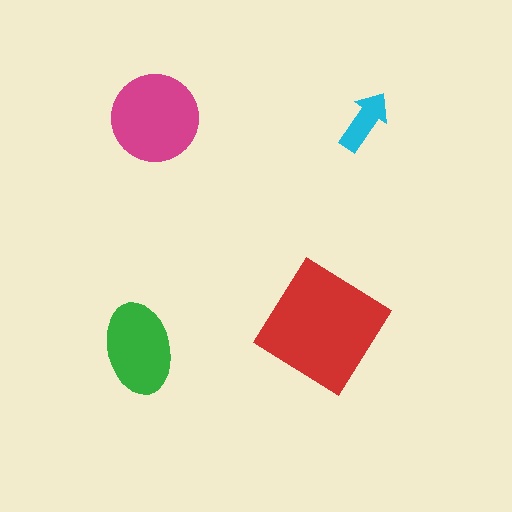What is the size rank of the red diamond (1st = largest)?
1st.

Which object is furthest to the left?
The green ellipse is leftmost.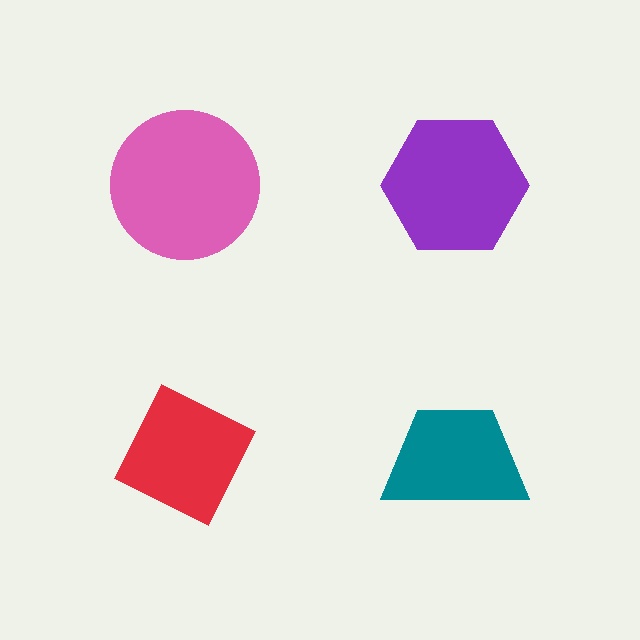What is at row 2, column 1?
A red diamond.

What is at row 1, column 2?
A purple hexagon.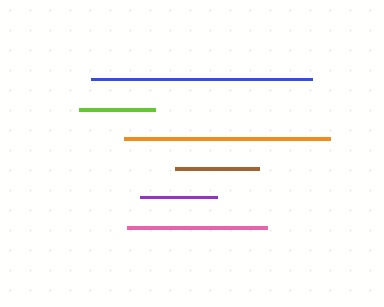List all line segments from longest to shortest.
From longest to shortest: blue, orange, pink, brown, purple, lime.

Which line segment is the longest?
The blue line is the longest at approximately 221 pixels.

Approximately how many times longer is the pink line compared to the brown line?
The pink line is approximately 1.7 times the length of the brown line.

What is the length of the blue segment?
The blue segment is approximately 221 pixels long.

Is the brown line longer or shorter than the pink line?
The pink line is longer than the brown line.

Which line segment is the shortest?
The lime line is the shortest at approximately 76 pixels.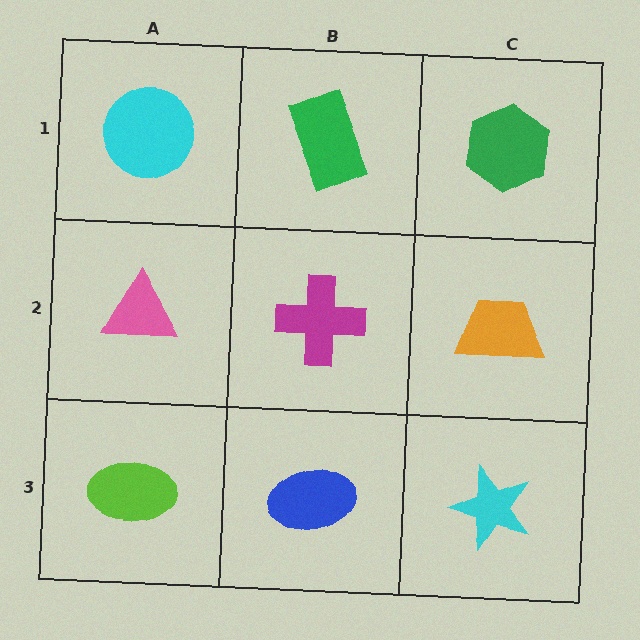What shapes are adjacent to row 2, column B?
A green rectangle (row 1, column B), a blue ellipse (row 3, column B), a pink triangle (row 2, column A), an orange trapezoid (row 2, column C).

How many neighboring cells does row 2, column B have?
4.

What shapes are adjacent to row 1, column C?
An orange trapezoid (row 2, column C), a green rectangle (row 1, column B).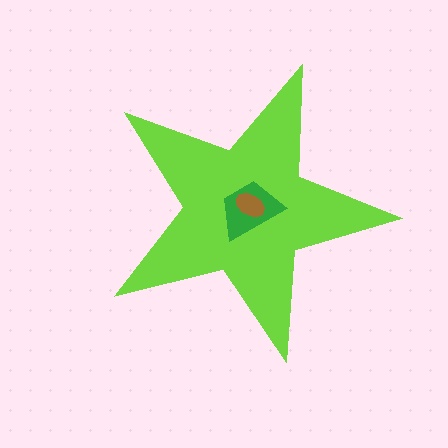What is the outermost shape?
The lime star.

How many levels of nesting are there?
3.